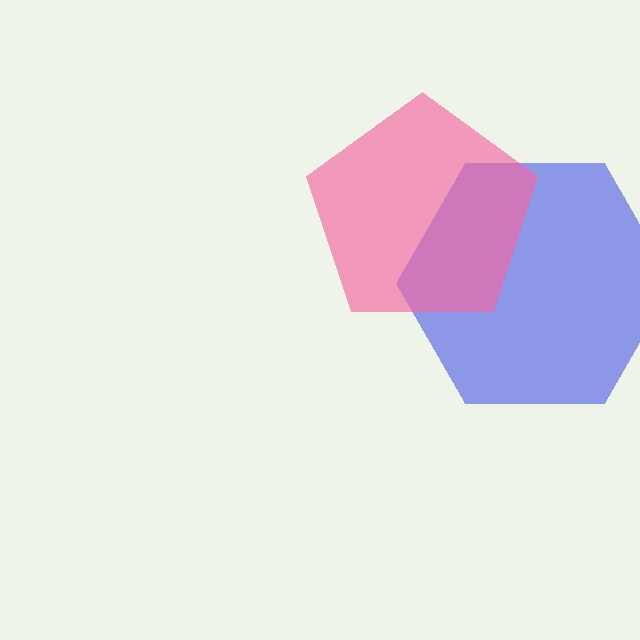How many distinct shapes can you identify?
There are 2 distinct shapes: a blue hexagon, a pink pentagon.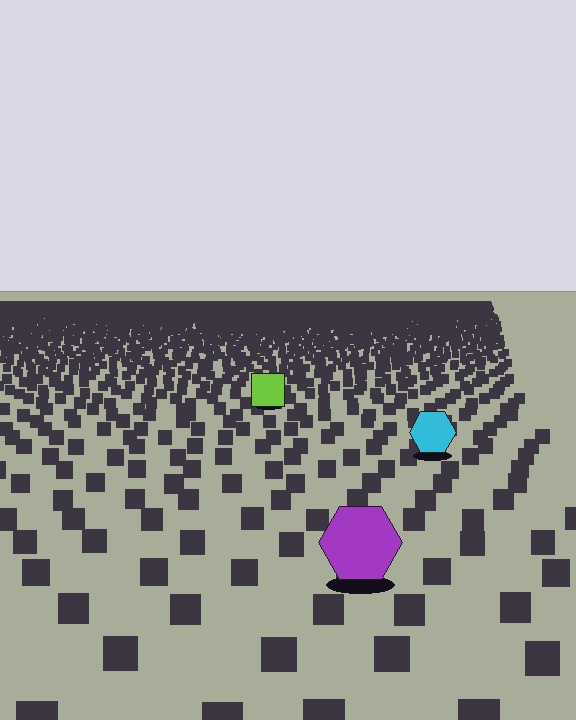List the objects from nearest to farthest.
From nearest to farthest: the purple hexagon, the cyan hexagon, the lime square.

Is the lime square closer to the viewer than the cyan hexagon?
No. The cyan hexagon is closer — you can tell from the texture gradient: the ground texture is coarser near it.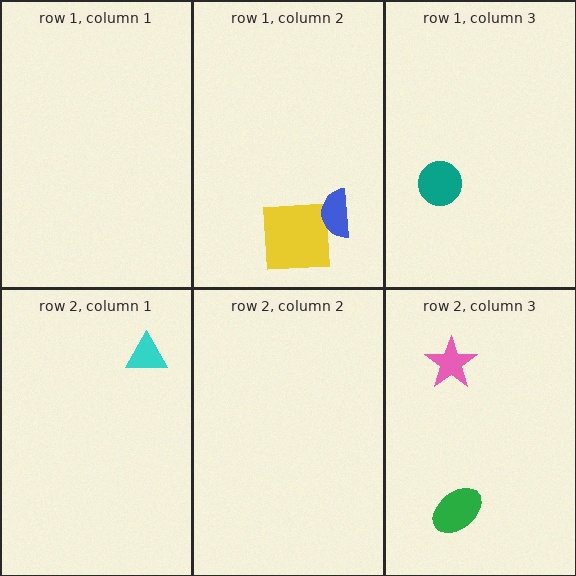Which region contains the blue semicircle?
The row 1, column 2 region.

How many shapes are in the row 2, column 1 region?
1.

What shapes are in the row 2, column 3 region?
The green ellipse, the pink star.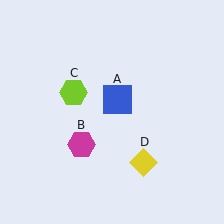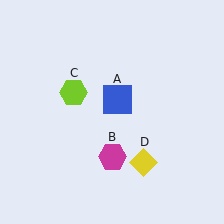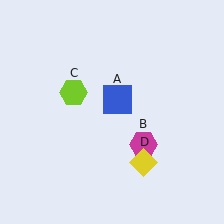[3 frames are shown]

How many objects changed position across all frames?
1 object changed position: magenta hexagon (object B).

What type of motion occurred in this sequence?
The magenta hexagon (object B) rotated counterclockwise around the center of the scene.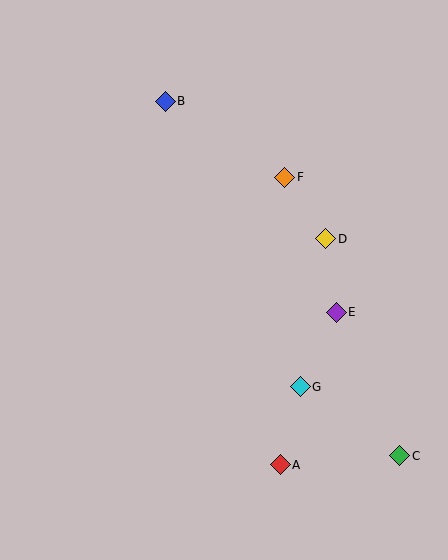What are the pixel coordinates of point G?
Point G is at (300, 387).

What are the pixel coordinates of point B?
Point B is at (165, 101).